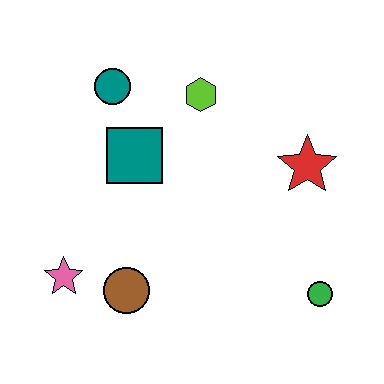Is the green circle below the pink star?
Yes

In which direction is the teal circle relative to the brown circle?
The teal circle is above the brown circle.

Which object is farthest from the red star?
The pink star is farthest from the red star.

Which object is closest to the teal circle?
The teal square is closest to the teal circle.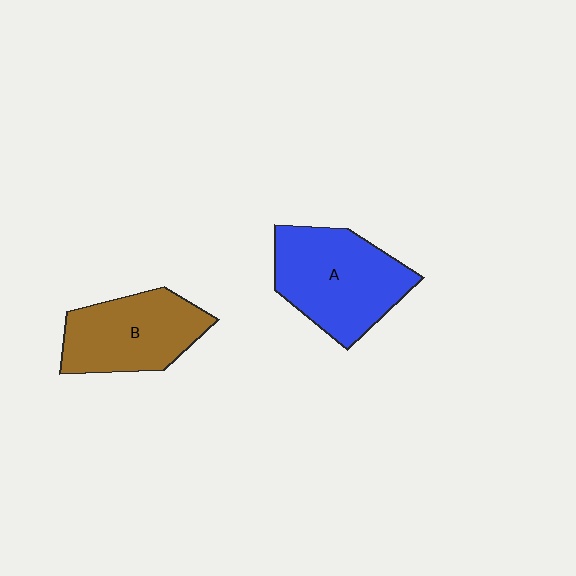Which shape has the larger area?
Shape A (blue).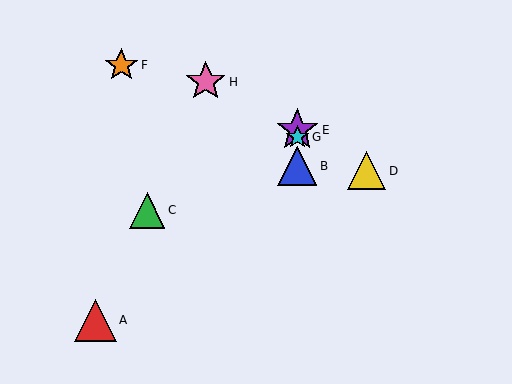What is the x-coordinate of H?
Object H is at x≈206.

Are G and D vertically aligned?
No, G is at x≈297 and D is at x≈367.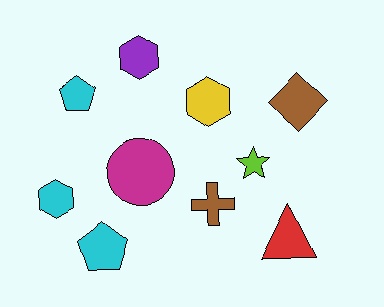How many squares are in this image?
There are no squares.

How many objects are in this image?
There are 10 objects.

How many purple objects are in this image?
There is 1 purple object.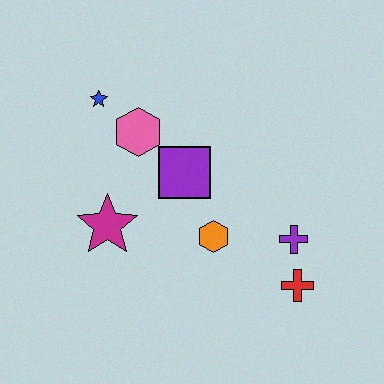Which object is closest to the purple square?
The pink hexagon is closest to the purple square.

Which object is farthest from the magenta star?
The red cross is farthest from the magenta star.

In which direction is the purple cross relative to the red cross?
The purple cross is above the red cross.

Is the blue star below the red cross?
No